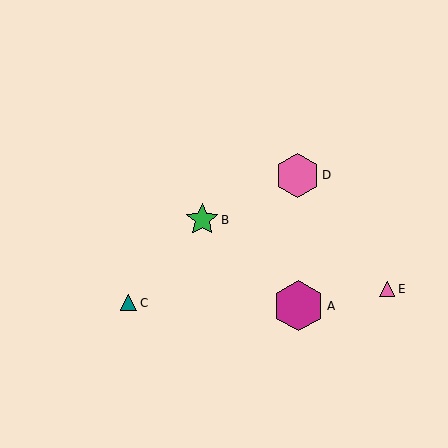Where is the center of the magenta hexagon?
The center of the magenta hexagon is at (299, 306).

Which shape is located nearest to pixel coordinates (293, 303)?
The magenta hexagon (labeled A) at (299, 306) is nearest to that location.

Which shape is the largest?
The magenta hexagon (labeled A) is the largest.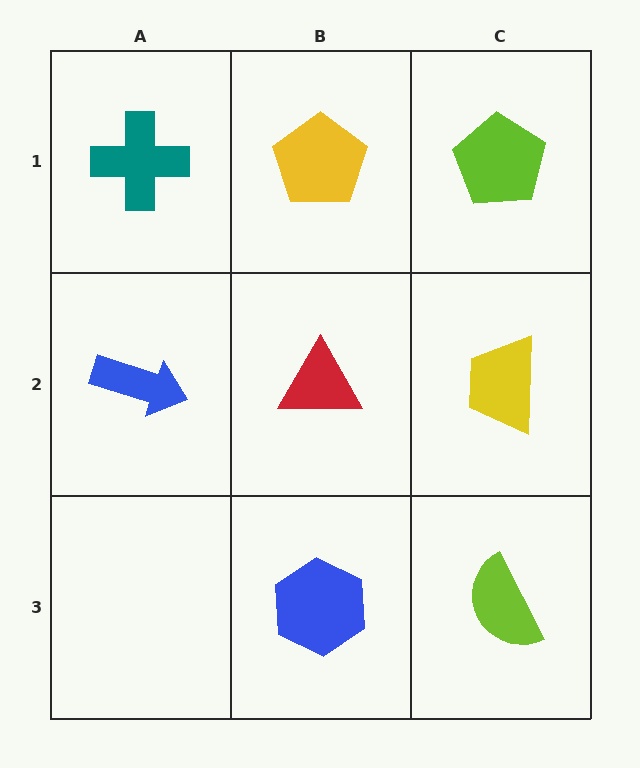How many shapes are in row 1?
3 shapes.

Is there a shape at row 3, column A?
No, that cell is empty.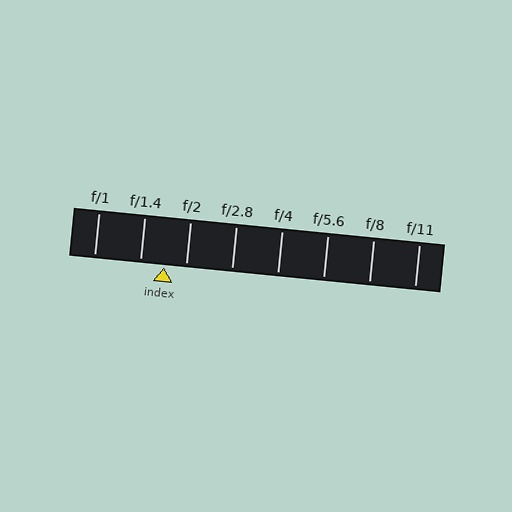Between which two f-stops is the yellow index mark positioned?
The index mark is between f/1.4 and f/2.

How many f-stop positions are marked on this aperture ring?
There are 8 f-stop positions marked.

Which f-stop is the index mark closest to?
The index mark is closest to f/2.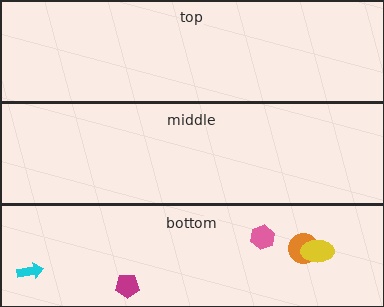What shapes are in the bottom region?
The orange circle, the yellow ellipse, the cyan arrow, the pink hexagon, the magenta pentagon.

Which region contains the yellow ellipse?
The bottom region.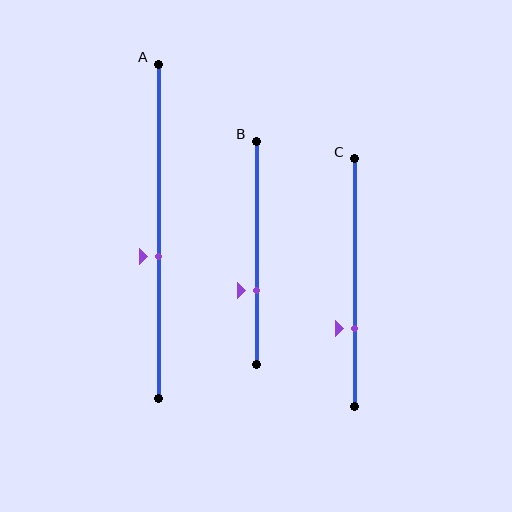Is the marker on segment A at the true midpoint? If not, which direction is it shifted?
No, the marker on segment A is shifted downward by about 7% of the segment length.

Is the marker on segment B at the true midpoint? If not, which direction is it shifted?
No, the marker on segment B is shifted downward by about 17% of the segment length.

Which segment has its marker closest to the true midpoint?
Segment A has its marker closest to the true midpoint.